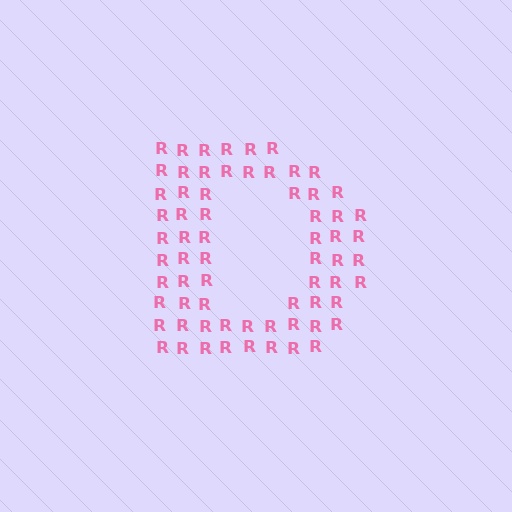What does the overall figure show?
The overall figure shows the letter D.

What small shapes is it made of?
It is made of small letter R's.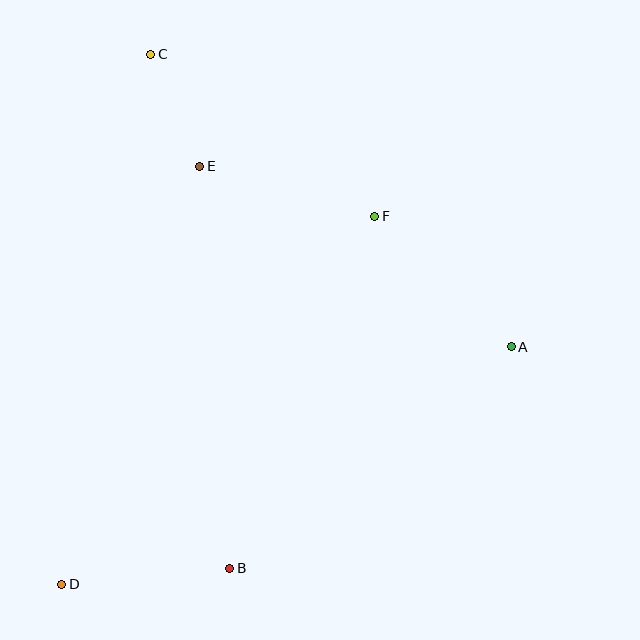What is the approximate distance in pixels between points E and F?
The distance between E and F is approximately 182 pixels.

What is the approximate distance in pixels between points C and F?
The distance between C and F is approximately 277 pixels.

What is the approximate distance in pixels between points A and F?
The distance between A and F is approximately 189 pixels.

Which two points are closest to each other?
Points C and E are closest to each other.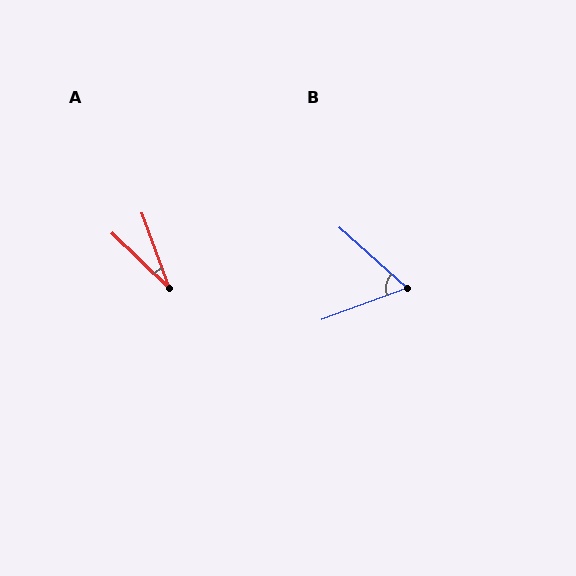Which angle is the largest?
B, at approximately 62 degrees.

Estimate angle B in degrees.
Approximately 62 degrees.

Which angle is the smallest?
A, at approximately 26 degrees.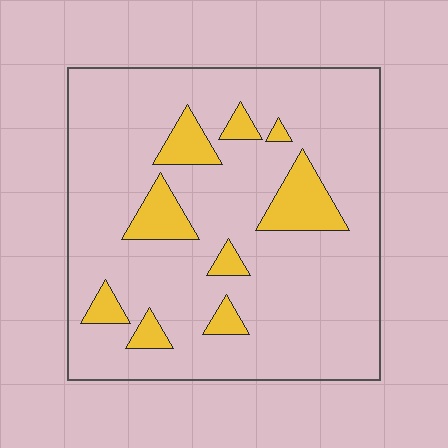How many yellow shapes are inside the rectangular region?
9.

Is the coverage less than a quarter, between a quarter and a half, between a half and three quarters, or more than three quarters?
Less than a quarter.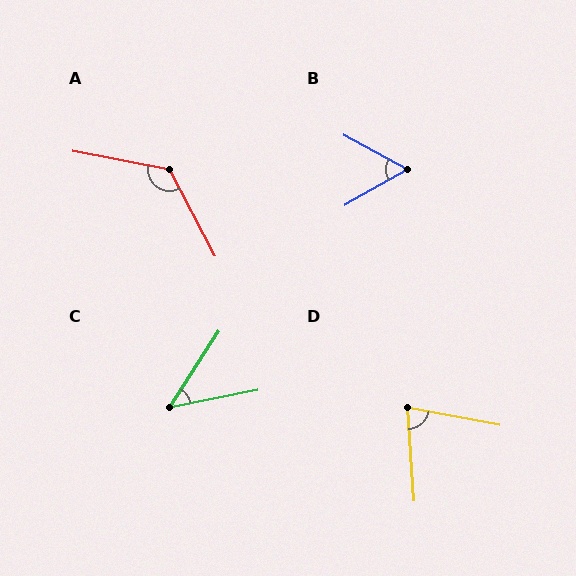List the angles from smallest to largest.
C (46°), B (58°), D (75°), A (129°).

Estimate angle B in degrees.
Approximately 58 degrees.